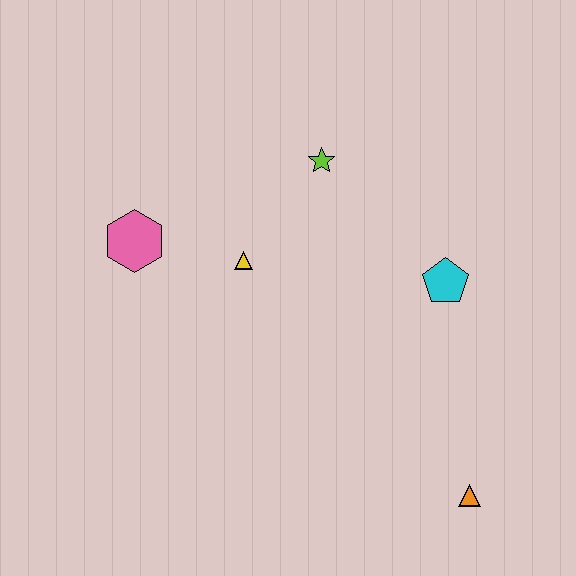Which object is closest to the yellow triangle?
The pink hexagon is closest to the yellow triangle.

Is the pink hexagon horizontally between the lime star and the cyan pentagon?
No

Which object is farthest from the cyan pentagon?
The pink hexagon is farthest from the cyan pentagon.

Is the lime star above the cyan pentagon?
Yes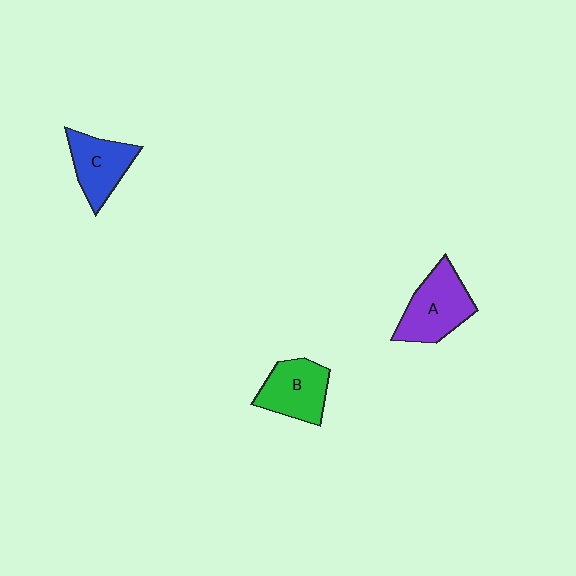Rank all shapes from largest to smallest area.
From largest to smallest: A (purple), B (green), C (blue).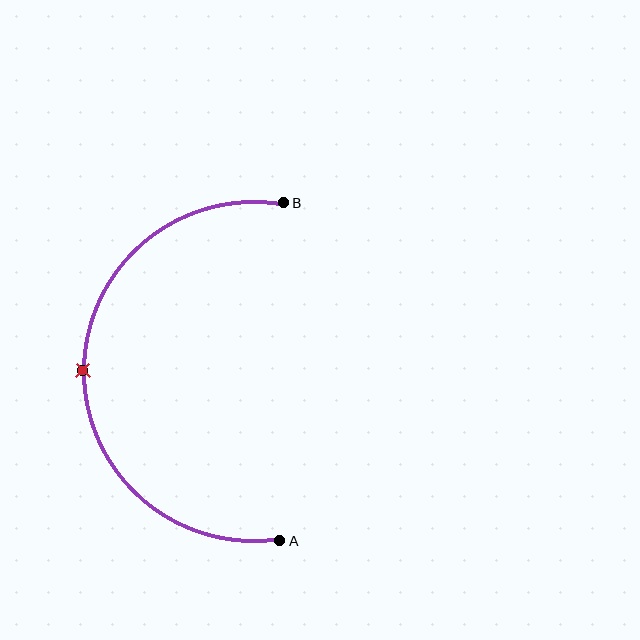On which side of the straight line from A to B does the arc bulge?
The arc bulges to the left of the straight line connecting A and B.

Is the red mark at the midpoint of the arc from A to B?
Yes. The red mark lies on the arc at equal arc-length from both A and B — it is the arc midpoint.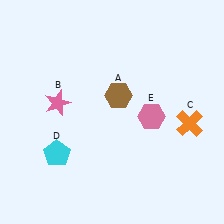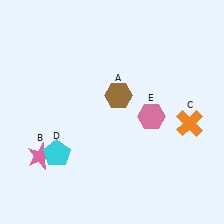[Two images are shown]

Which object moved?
The pink star (B) moved down.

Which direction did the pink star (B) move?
The pink star (B) moved down.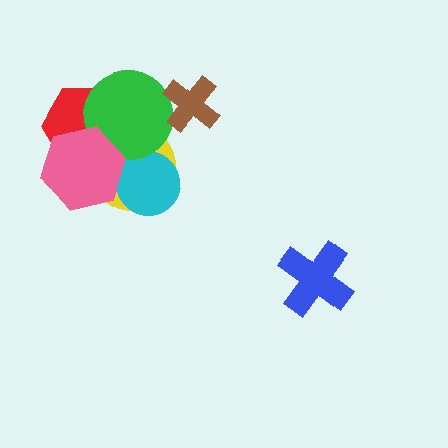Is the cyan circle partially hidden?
Yes, it is partially covered by another shape.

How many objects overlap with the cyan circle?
2 objects overlap with the cyan circle.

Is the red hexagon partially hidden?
Yes, it is partially covered by another shape.